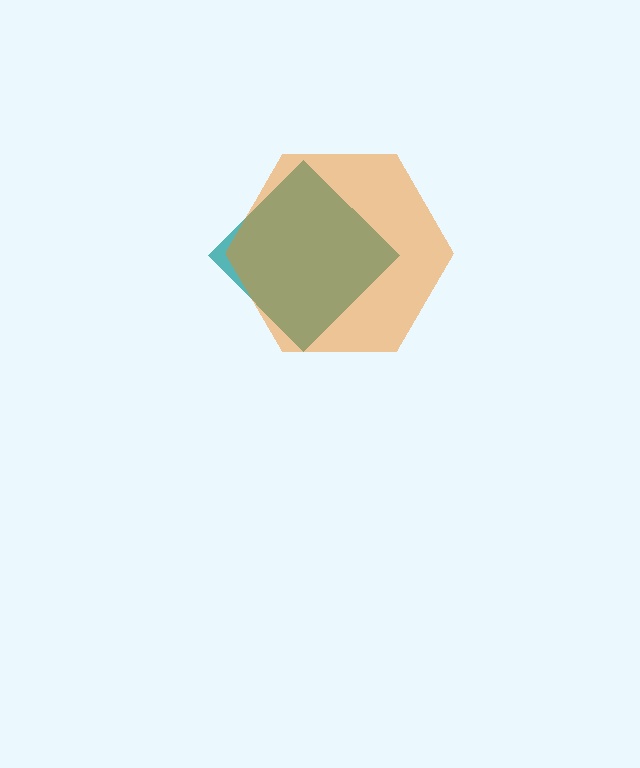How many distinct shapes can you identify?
There are 2 distinct shapes: a teal diamond, an orange hexagon.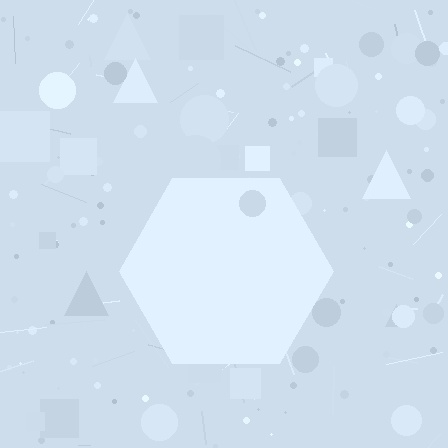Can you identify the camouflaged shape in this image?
The camouflaged shape is a hexagon.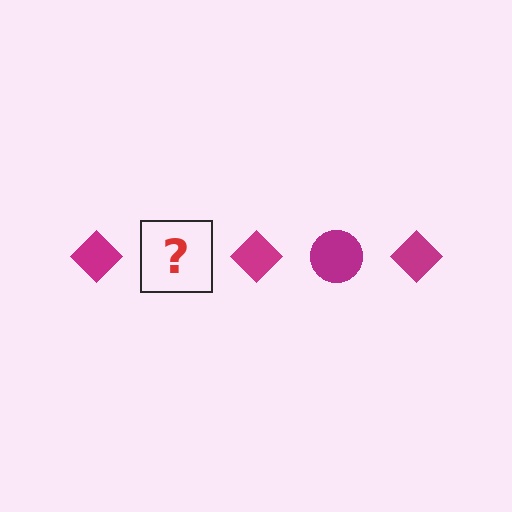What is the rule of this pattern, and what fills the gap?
The rule is that the pattern cycles through diamond, circle shapes in magenta. The gap should be filled with a magenta circle.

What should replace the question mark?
The question mark should be replaced with a magenta circle.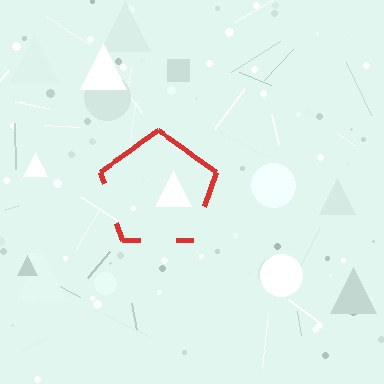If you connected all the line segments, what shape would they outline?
They would outline a pentagon.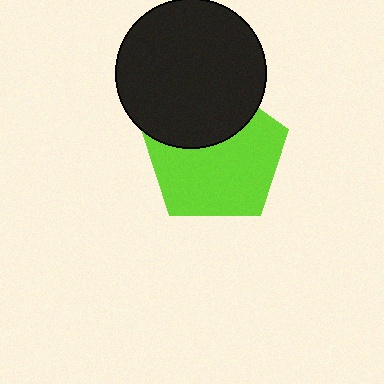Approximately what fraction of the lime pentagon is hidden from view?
Roughly 34% of the lime pentagon is hidden behind the black circle.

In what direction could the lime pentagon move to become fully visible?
The lime pentagon could move down. That would shift it out from behind the black circle entirely.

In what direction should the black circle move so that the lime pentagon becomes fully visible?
The black circle should move up. That is the shortest direction to clear the overlap and leave the lime pentagon fully visible.